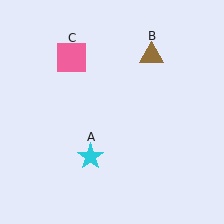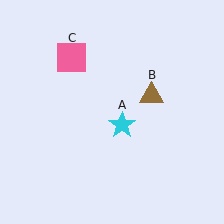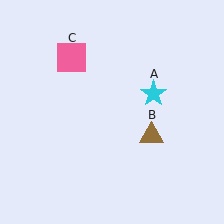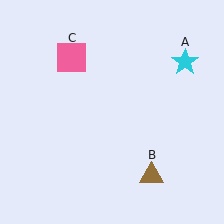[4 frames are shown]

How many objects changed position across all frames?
2 objects changed position: cyan star (object A), brown triangle (object B).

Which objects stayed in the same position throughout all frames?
Pink square (object C) remained stationary.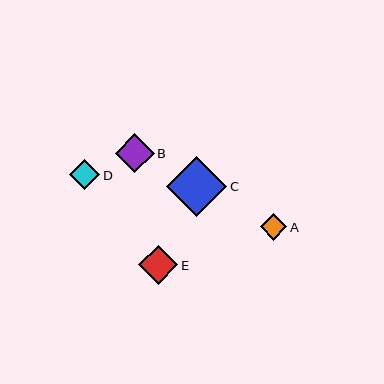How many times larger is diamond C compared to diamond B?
Diamond C is approximately 1.5 times the size of diamond B.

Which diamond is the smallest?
Diamond A is the smallest with a size of approximately 27 pixels.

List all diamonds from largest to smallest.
From largest to smallest: C, E, B, D, A.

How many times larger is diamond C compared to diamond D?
Diamond C is approximately 2.0 times the size of diamond D.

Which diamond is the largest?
Diamond C is the largest with a size of approximately 60 pixels.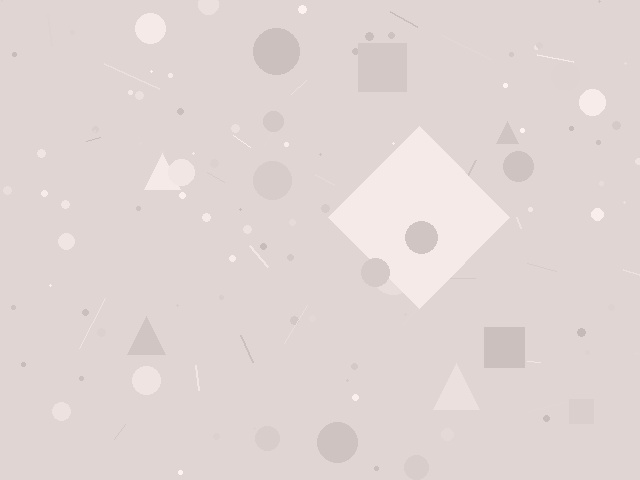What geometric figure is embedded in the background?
A diamond is embedded in the background.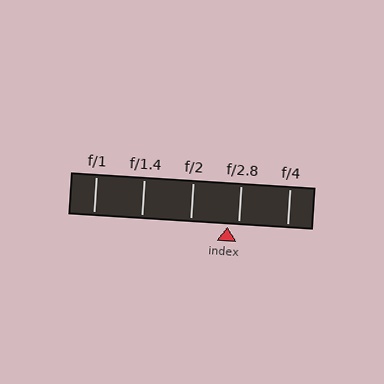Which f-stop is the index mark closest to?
The index mark is closest to f/2.8.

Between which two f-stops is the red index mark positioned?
The index mark is between f/2 and f/2.8.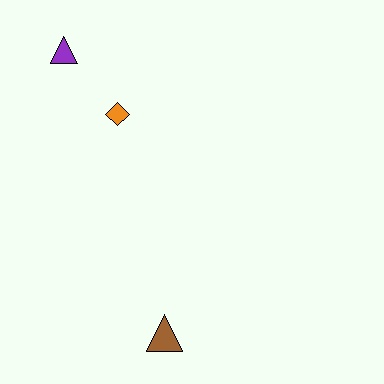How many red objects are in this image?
There are no red objects.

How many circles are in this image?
There are no circles.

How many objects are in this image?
There are 3 objects.